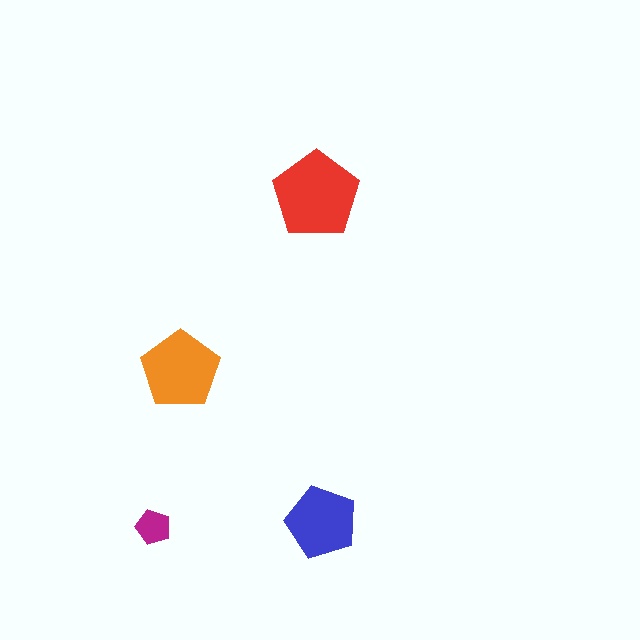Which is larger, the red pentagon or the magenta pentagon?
The red one.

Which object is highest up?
The red pentagon is topmost.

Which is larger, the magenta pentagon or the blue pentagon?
The blue one.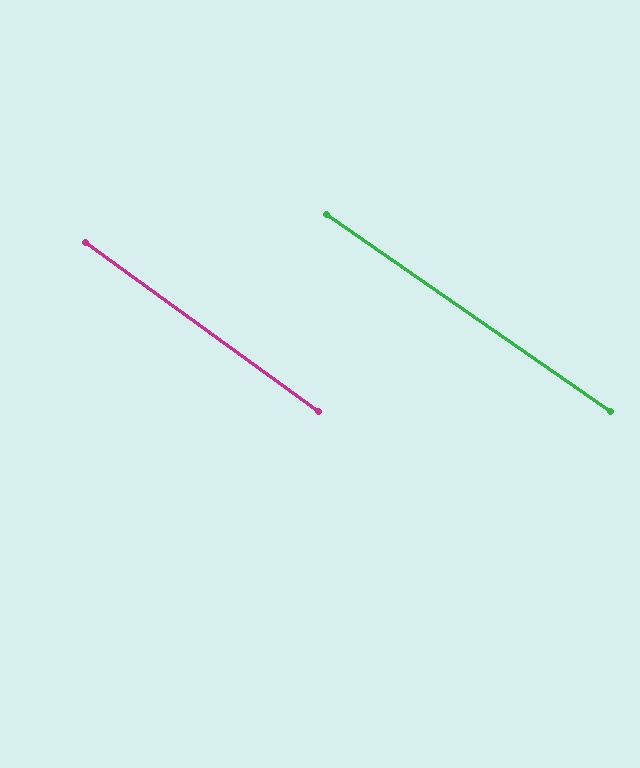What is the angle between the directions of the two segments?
Approximately 1 degree.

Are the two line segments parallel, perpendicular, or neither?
Parallel — their directions differ by only 1.1°.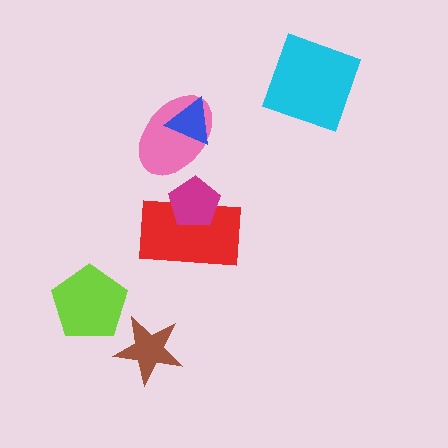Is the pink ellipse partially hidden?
Yes, it is partially covered by another shape.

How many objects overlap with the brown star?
0 objects overlap with the brown star.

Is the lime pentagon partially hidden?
No, no other shape covers it.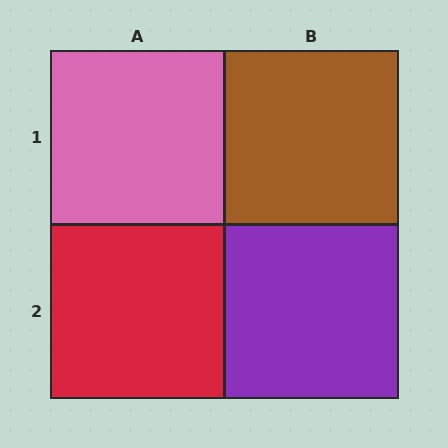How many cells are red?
1 cell is red.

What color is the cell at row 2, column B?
Purple.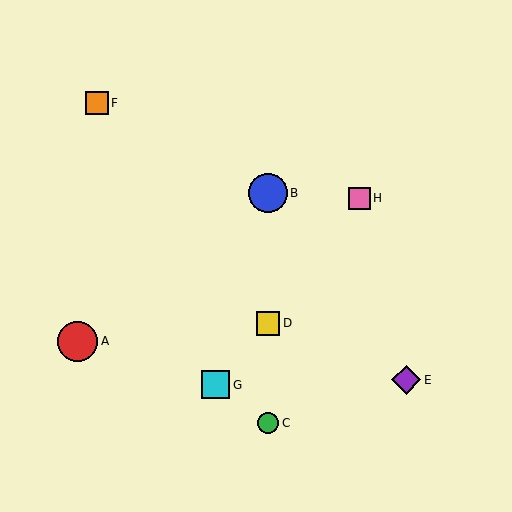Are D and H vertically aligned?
No, D is at x≈268 and H is at x≈359.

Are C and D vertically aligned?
Yes, both are at x≈268.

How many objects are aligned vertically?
3 objects (B, C, D) are aligned vertically.